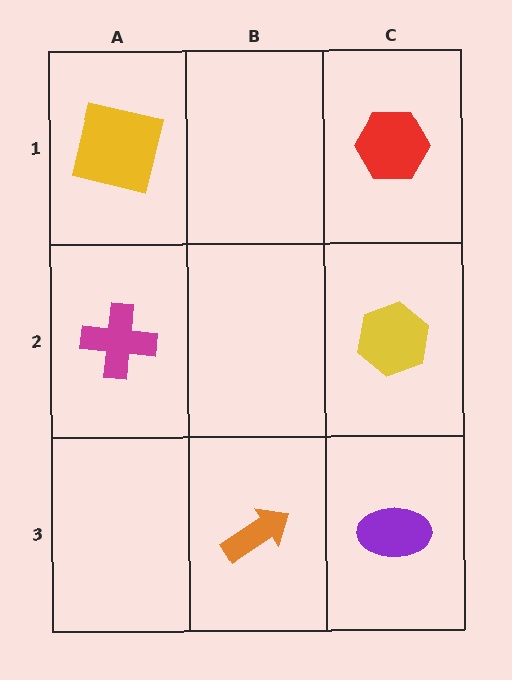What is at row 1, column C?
A red hexagon.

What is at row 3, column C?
A purple ellipse.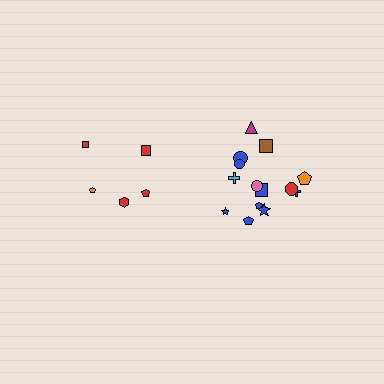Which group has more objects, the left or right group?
The right group.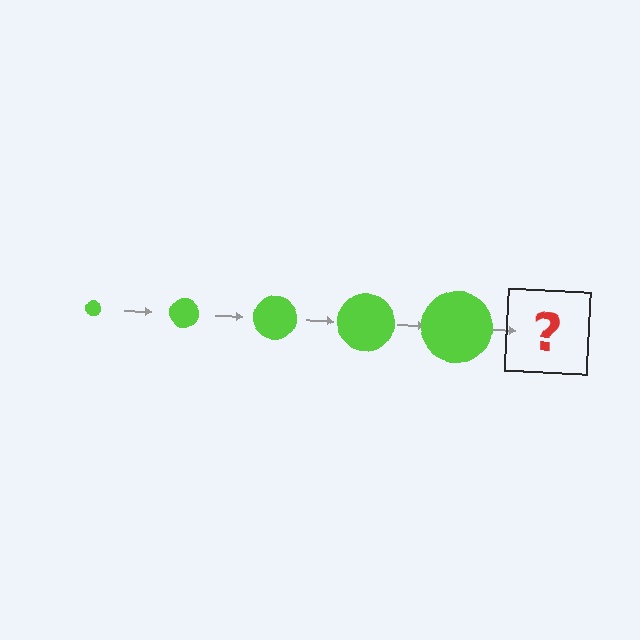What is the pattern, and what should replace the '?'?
The pattern is that the circle gets progressively larger each step. The '?' should be a lime circle, larger than the previous one.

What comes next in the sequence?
The next element should be a lime circle, larger than the previous one.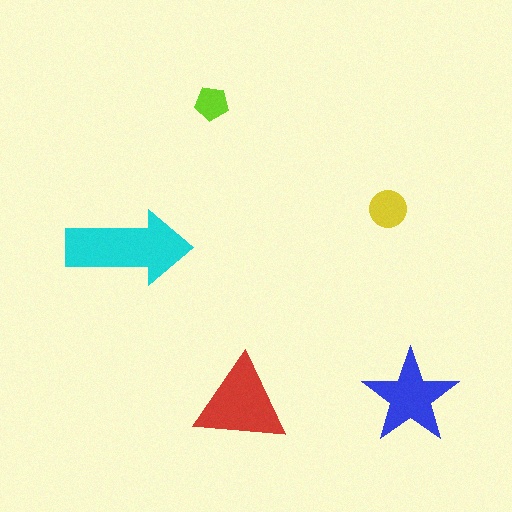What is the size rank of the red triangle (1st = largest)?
2nd.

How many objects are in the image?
There are 5 objects in the image.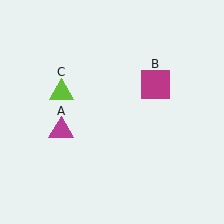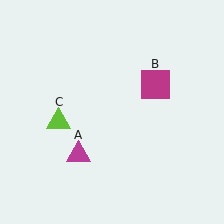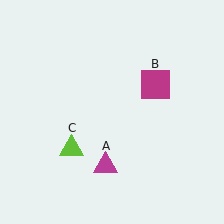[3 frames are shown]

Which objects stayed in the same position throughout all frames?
Magenta square (object B) remained stationary.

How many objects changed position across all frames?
2 objects changed position: magenta triangle (object A), lime triangle (object C).